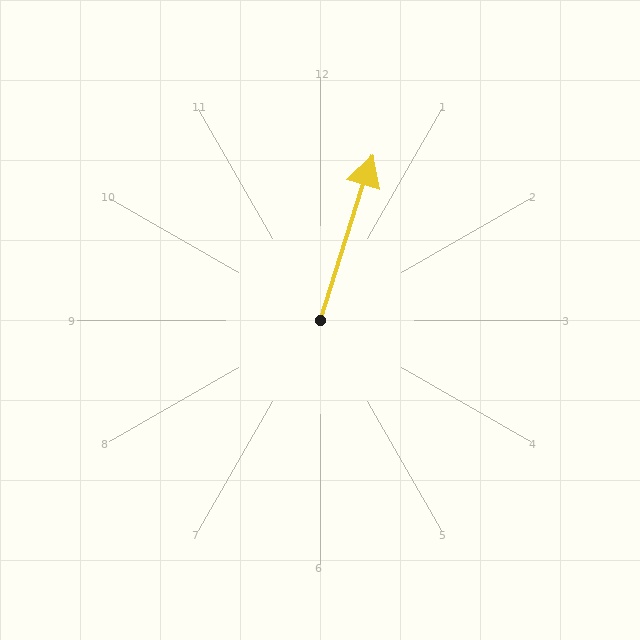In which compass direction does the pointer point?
North.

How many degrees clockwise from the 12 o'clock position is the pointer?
Approximately 18 degrees.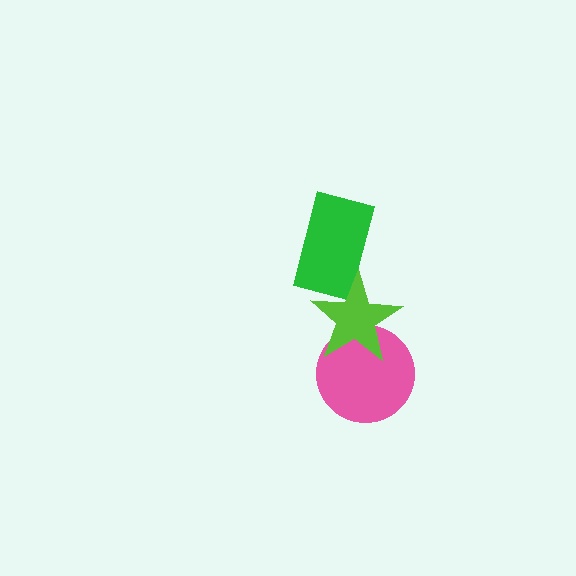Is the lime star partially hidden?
No, no other shape covers it.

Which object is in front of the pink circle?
The lime star is in front of the pink circle.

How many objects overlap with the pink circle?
1 object overlaps with the pink circle.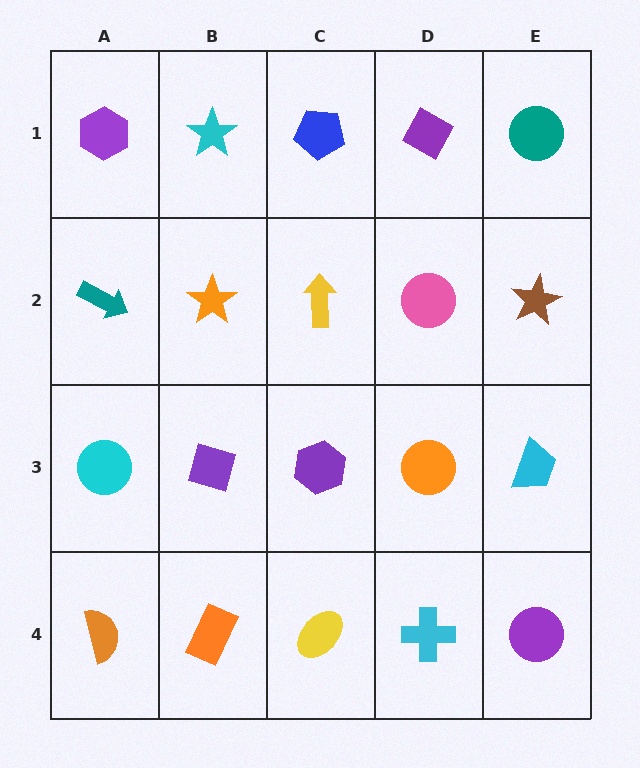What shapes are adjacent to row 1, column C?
A yellow arrow (row 2, column C), a cyan star (row 1, column B), a purple diamond (row 1, column D).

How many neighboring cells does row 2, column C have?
4.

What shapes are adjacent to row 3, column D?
A pink circle (row 2, column D), a cyan cross (row 4, column D), a purple hexagon (row 3, column C), a cyan trapezoid (row 3, column E).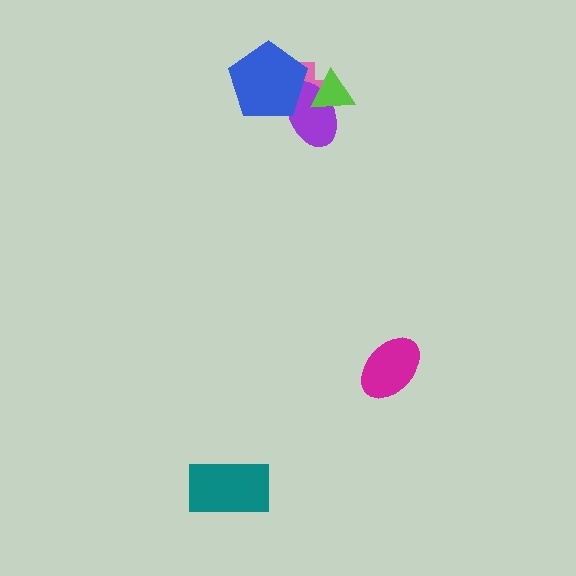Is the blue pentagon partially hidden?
No, no other shape covers it.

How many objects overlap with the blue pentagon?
2 objects overlap with the blue pentagon.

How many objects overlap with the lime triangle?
2 objects overlap with the lime triangle.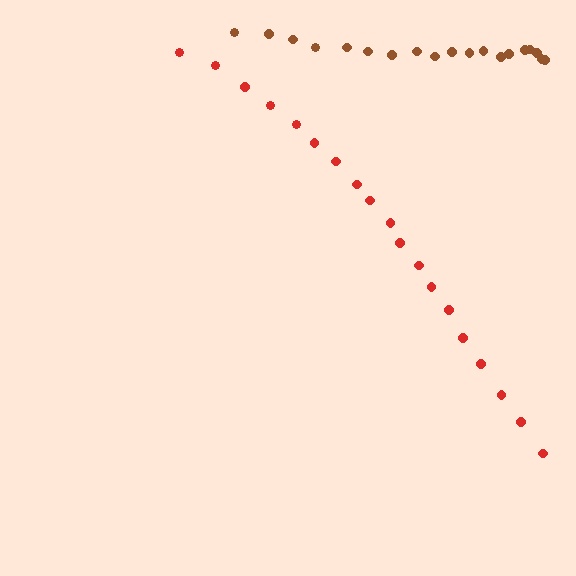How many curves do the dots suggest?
There are 2 distinct paths.